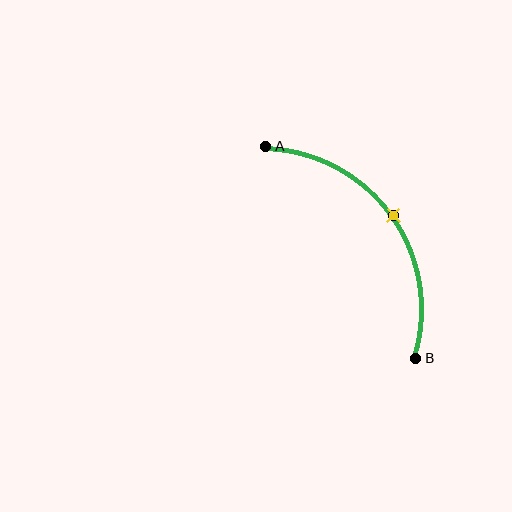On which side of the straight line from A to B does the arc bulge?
The arc bulges above and to the right of the straight line connecting A and B.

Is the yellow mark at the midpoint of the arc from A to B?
Yes. The yellow mark lies on the arc at equal arc-length from both A and B — it is the arc midpoint.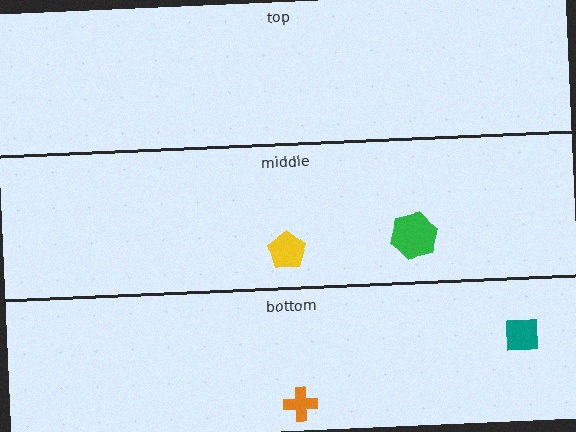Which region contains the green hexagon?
The middle region.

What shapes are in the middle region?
The green hexagon, the yellow pentagon.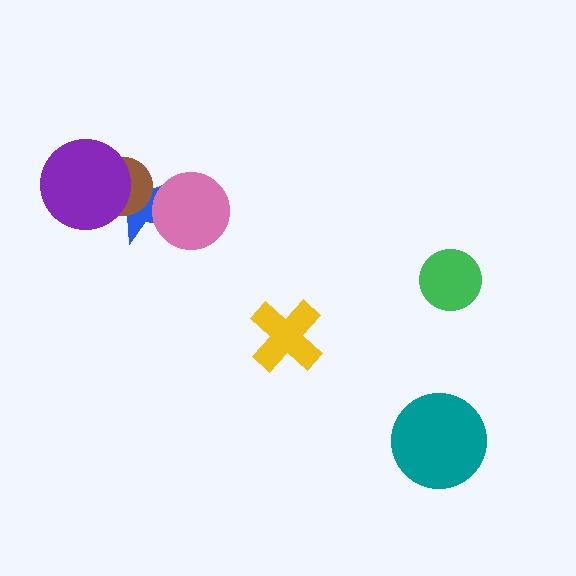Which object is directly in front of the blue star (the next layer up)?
The brown circle is directly in front of the blue star.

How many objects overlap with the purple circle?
2 objects overlap with the purple circle.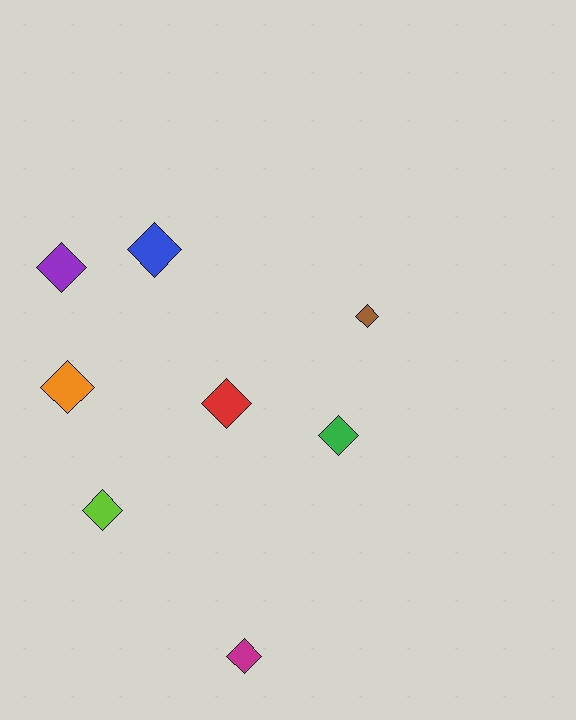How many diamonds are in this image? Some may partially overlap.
There are 8 diamonds.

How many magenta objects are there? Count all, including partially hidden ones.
There is 1 magenta object.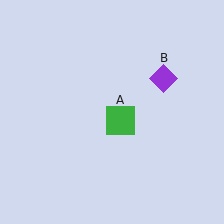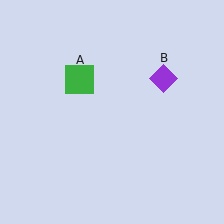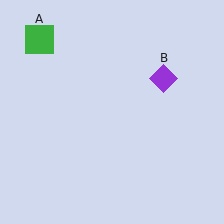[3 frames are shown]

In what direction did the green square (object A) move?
The green square (object A) moved up and to the left.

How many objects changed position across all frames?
1 object changed position: green square (object A).